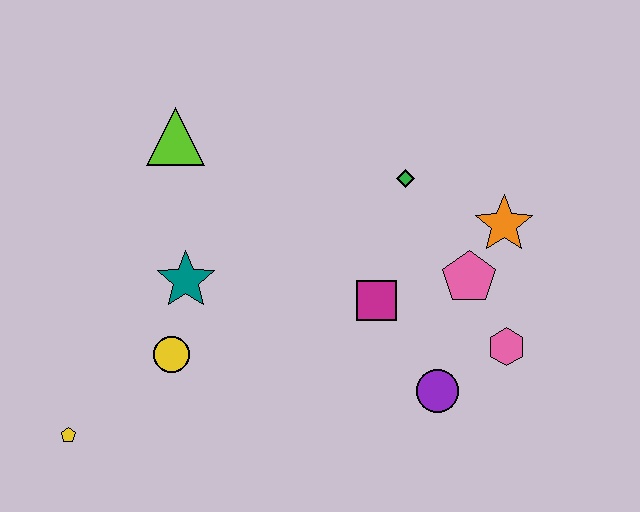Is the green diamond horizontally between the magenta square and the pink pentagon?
Yes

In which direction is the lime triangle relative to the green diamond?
The lime triangle is to the left of the green diamond.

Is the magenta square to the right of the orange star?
No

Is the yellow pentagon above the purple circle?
No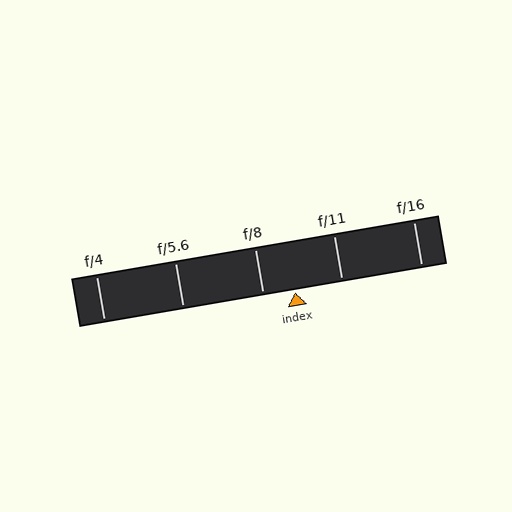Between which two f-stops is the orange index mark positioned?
The index mark is between f/8 and f/11.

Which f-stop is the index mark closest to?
The index mark is closest to f/8.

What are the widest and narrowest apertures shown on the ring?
The widest aperture shown is f/4 and the narrowest is f/16.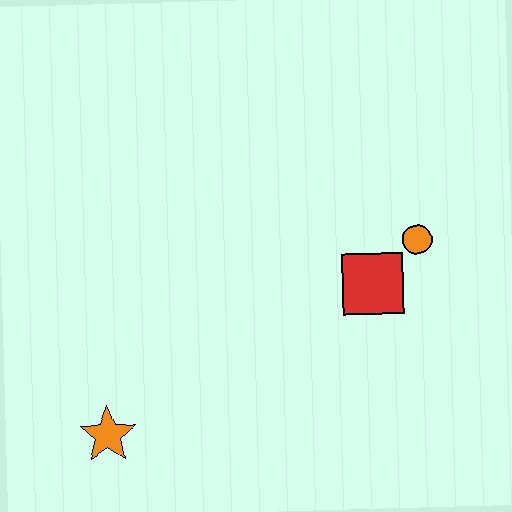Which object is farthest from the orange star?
The orange circle is farthest from the orange star.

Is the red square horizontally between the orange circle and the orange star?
Yes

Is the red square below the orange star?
No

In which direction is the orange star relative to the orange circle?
The orange star is to the left of the orange circle.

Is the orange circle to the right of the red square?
Yes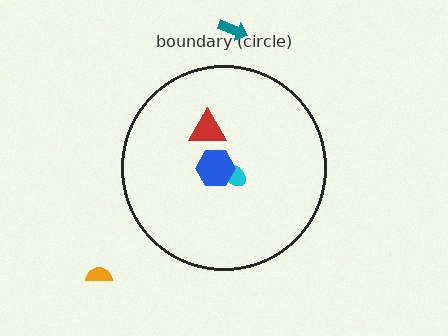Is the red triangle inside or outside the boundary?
Inside.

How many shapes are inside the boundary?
3 inside, 2 outside.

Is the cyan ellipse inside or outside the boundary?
Inside.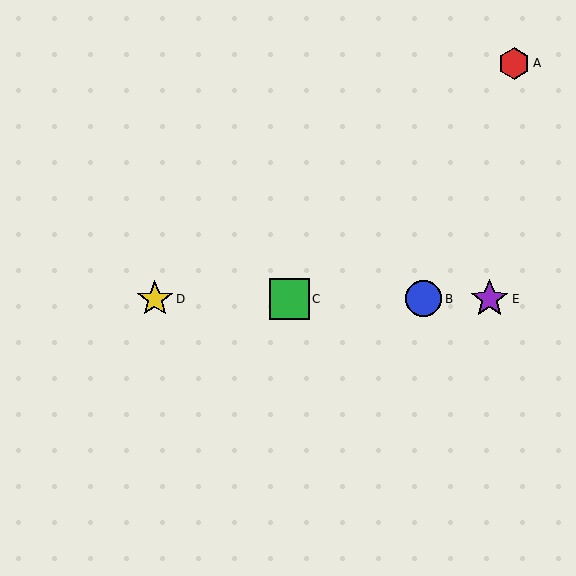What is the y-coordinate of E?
Object E is at y≈299.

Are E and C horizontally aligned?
Yes, both are at y≈299.